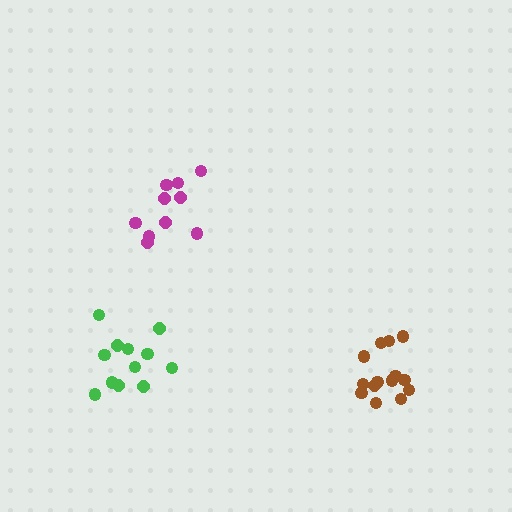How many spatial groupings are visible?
There are 3 spatial groupings.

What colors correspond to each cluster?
The clusters are colored: brown, green, magenta.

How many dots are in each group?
Group 1: 14 dots, Group 2: 12 dots, Group 3: 10 dots (36 total).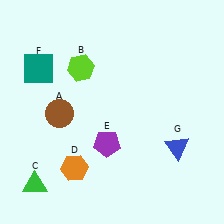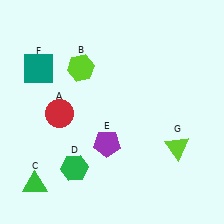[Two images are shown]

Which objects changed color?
A changed from brown to red. D changed from orange to green. G changed from blue to lime.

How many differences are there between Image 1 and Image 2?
There are 3 differences between the two images.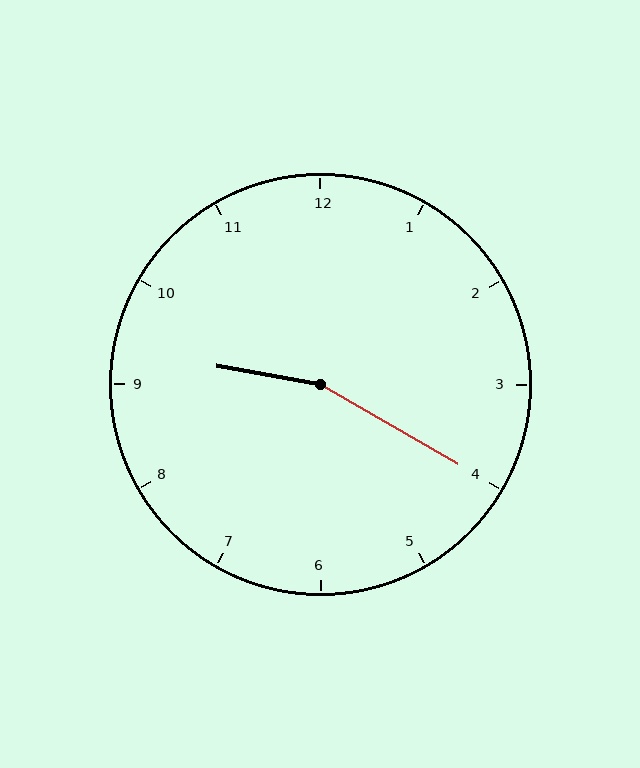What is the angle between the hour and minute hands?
Approximately 160 degrees.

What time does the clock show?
9:20.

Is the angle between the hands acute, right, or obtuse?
It is obtuse.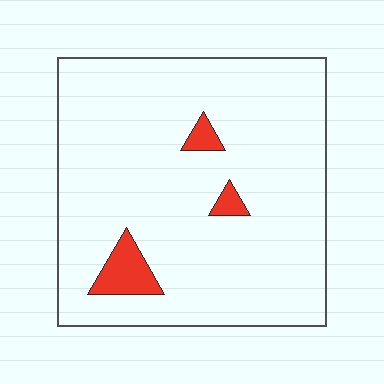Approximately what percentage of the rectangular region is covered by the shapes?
Approximately 5%.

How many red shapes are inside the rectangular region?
3.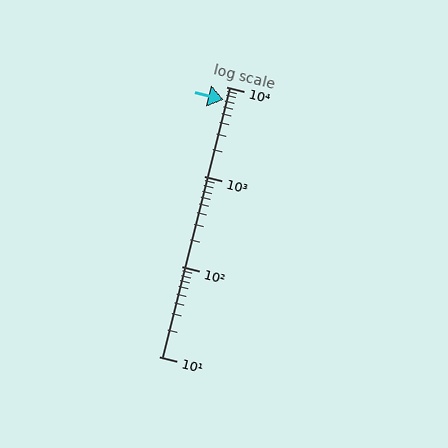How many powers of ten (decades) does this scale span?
The scale spans 3 decades, from 10 to 10000.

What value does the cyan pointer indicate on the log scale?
The pointer indicates approximately 7100.